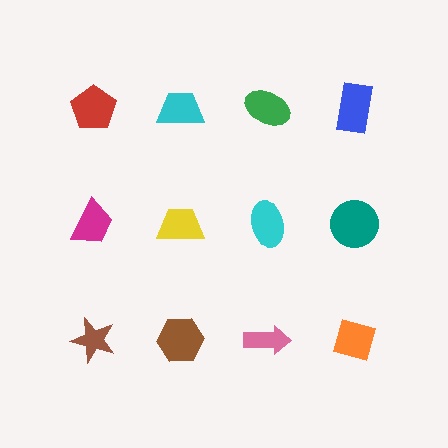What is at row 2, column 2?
A yellow trapezoid.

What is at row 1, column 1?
A red pentagon.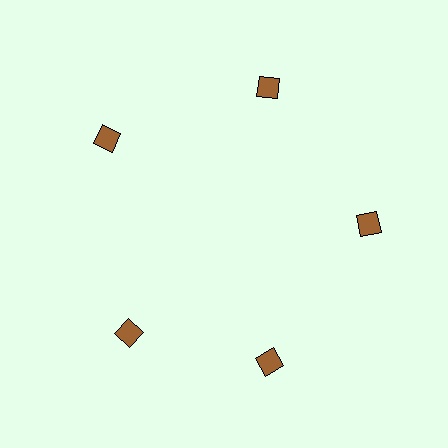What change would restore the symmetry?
The symmetry would be restored by rotating it back into even spacing with its neighbors so that all 5 squares sit at equal angles and equal distance from the center.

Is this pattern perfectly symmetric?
No. The 5 brown squares are arranged in a ring, but one element near the 8 o'clock position is rotated out of alignment along the ring, breaking the 5-fold rotational symmetry.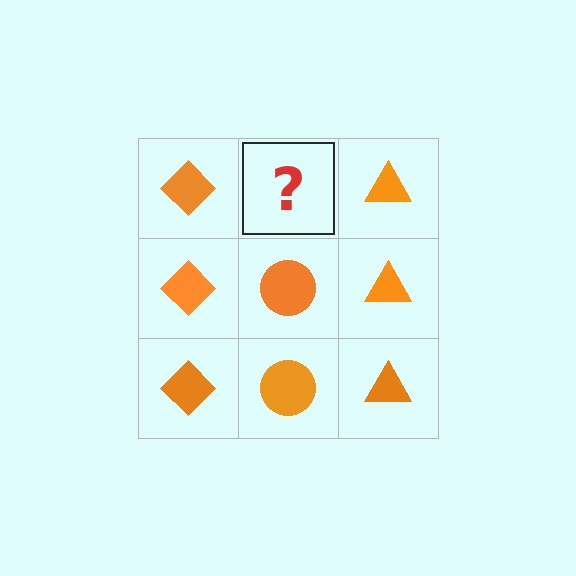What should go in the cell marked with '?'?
The missing cell should contain an orange circle.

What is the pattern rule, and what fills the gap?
The rule is that each column has a consistent shape. The gap should be filled with an orange circle.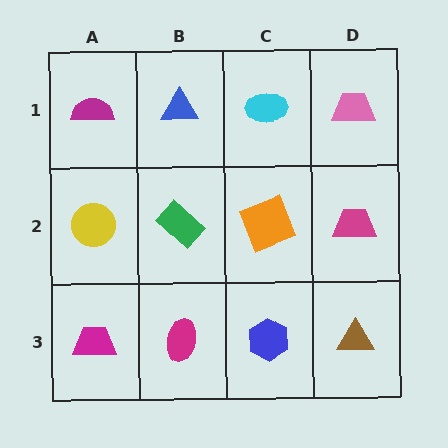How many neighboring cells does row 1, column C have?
3.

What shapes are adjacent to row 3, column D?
A magenta trapezoid (row 2, column D), a blue hexagon (row 3, column C).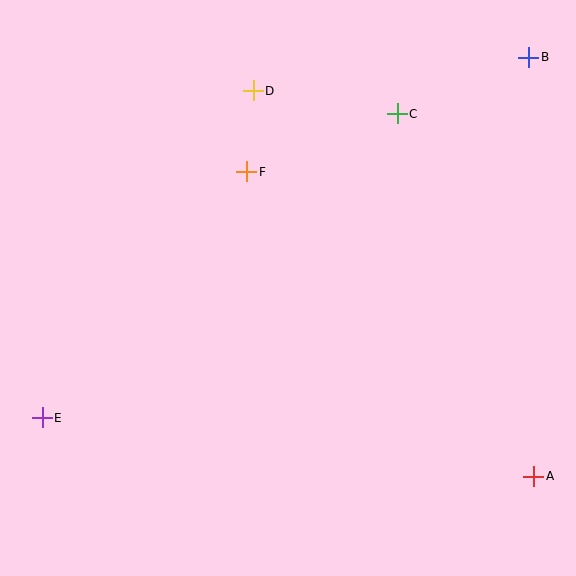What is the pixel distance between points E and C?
The distance between E and C is 467 pixels.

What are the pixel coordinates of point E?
Point E is at (42, 418).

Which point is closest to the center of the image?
Point F at (247, 172) is closest to the center.